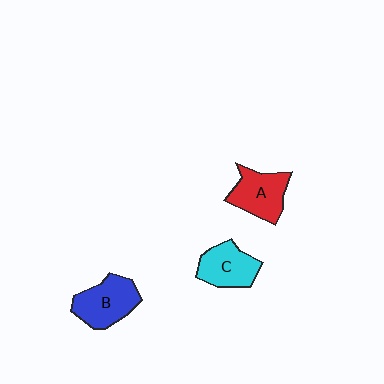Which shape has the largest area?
Shape B (blue).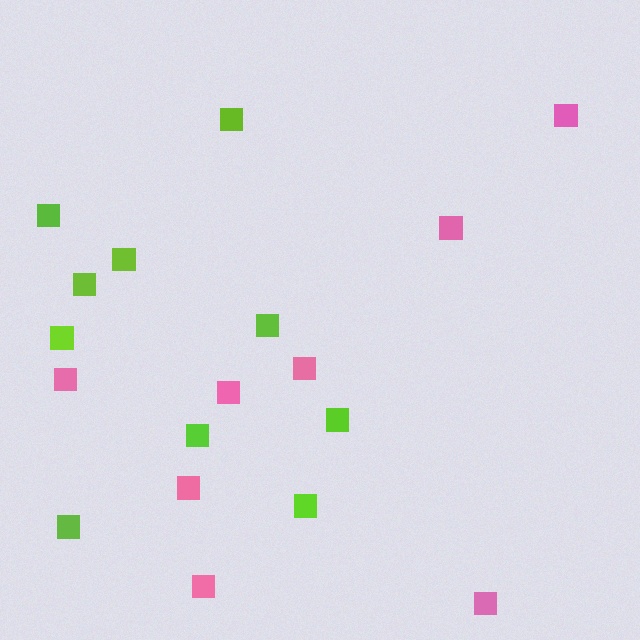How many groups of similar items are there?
There are 2 groups: one group of lime squares (10) and one group of pink squares (8).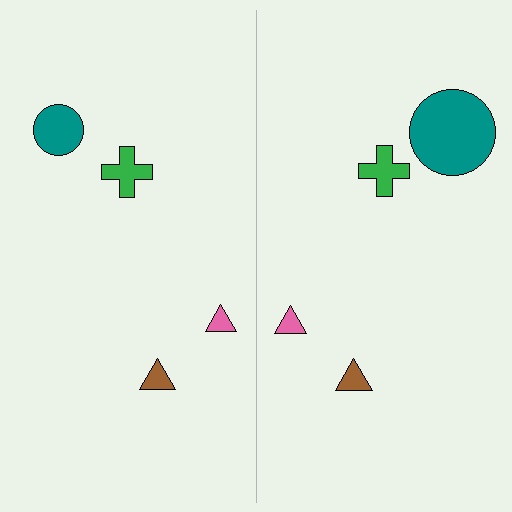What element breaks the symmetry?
The teal circle on the right side has a different size than its mirror counterpart.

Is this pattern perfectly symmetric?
No, the pattern is not perfectly symmetric. The teal circle on the right side has a different size than its mirror counterpart.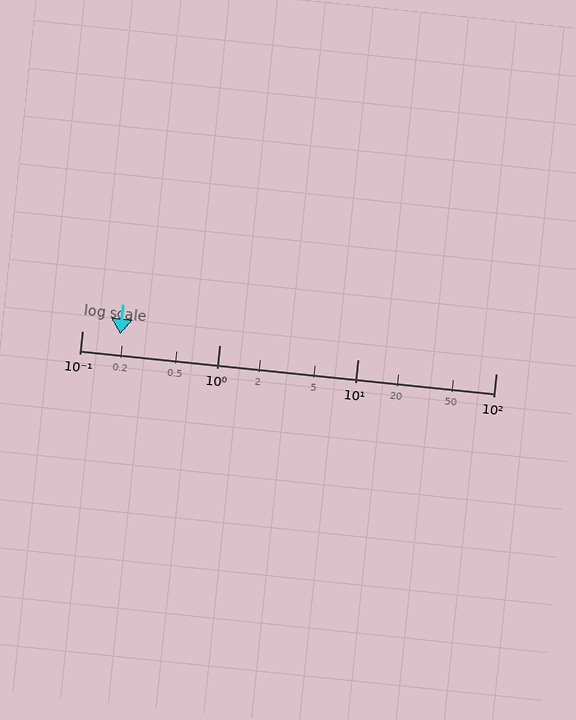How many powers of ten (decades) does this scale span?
The scale spans 3 decades, from 0.1 to 100.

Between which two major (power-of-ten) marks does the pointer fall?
The pointer is between 0.1 and 1.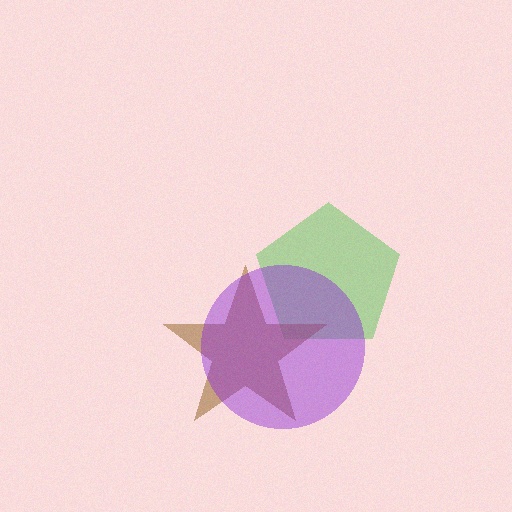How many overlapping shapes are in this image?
There are 3 overlapping shapes in the image.